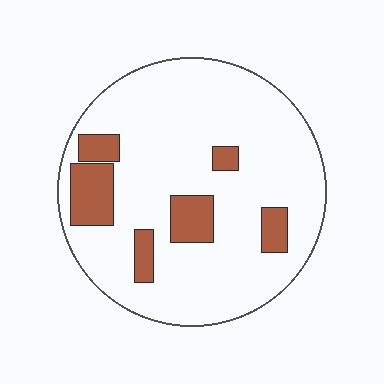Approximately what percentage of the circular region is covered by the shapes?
Approximately 15%.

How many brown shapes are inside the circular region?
6.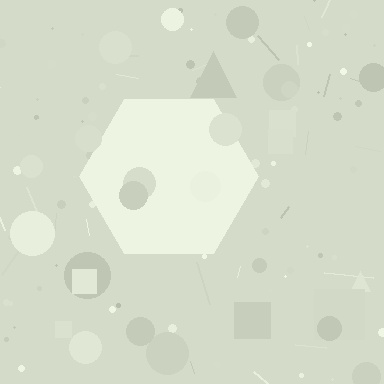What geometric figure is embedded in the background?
A hexagon is embedded in the background.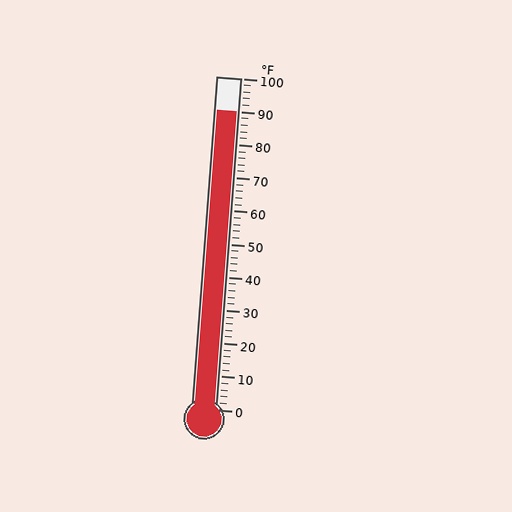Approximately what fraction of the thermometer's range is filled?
The thermometer is filled to approximately 90% of its range.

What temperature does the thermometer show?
The thermometer shows approximately 90°F.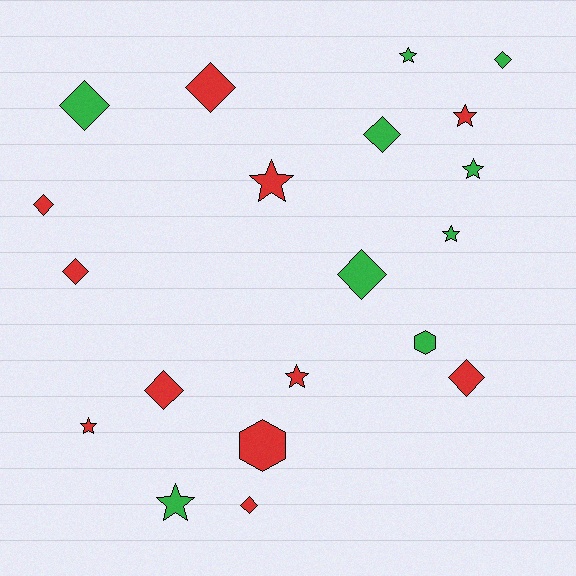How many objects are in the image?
There are 20 objects.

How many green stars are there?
There are 4 green stars.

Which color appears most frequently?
Red, with 11 objects.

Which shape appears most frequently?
Diamond, with 10 objects.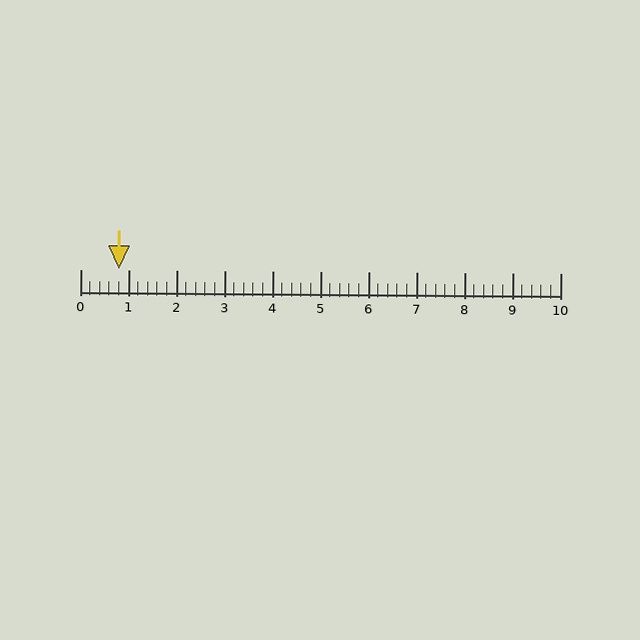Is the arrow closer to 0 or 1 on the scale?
The arrow is closer to 1.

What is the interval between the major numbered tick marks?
The major tick marks are spaced 1 units apart.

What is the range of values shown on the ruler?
The ruler shows values from 0 to 10.